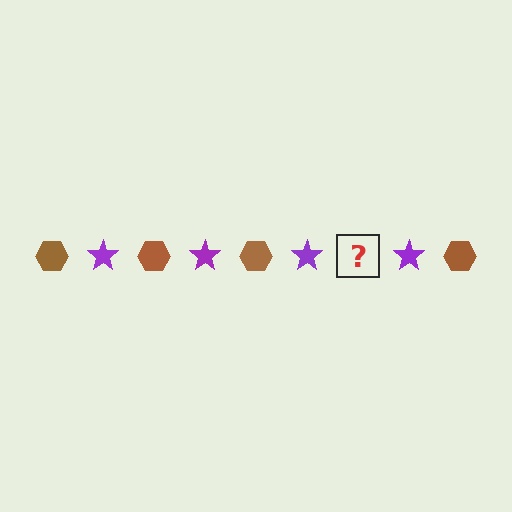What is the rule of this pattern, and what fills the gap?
The rule is that the pattern alternates between brown hexagon and purple star. The gap should be filled with a brown hexagon.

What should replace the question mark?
The question mark should be replaced with a brown hexagon.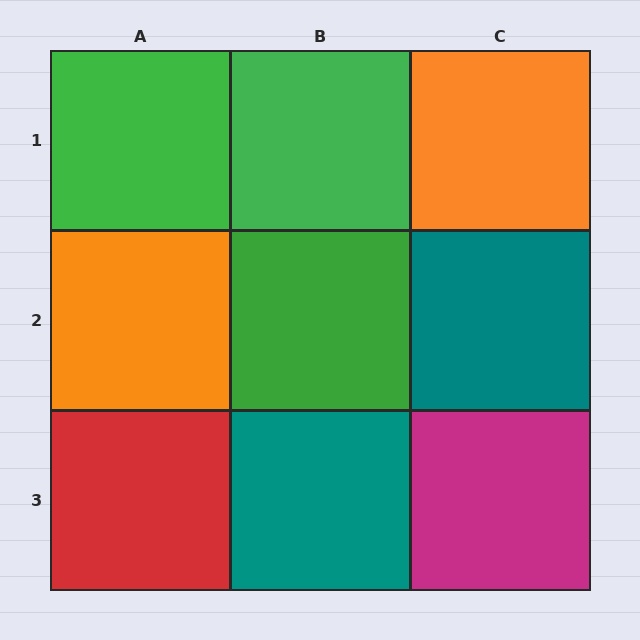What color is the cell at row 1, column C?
Orange.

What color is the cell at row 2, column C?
Teal.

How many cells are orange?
2 cells are orange.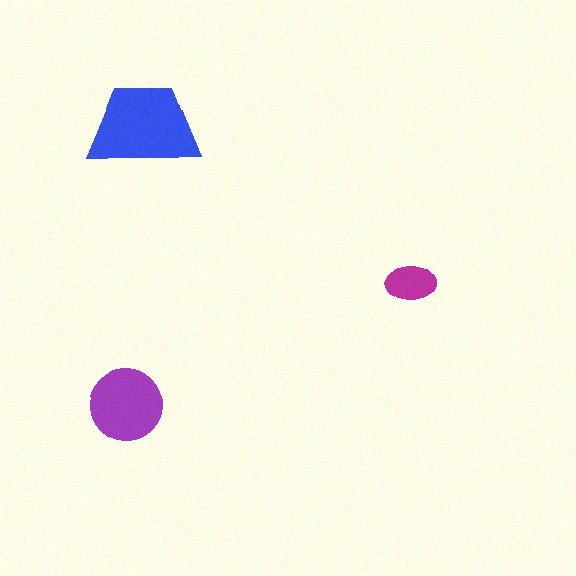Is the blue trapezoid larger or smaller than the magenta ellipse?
Larger.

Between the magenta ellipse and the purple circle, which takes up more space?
The purple circle.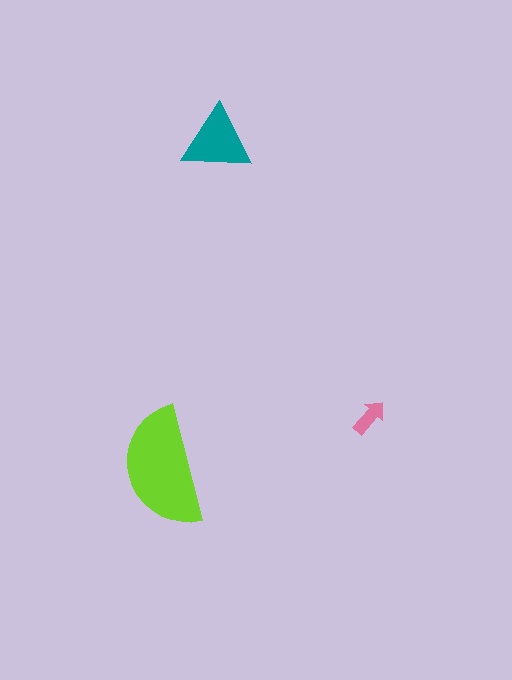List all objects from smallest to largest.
The pink arrow, the teal triangle, the lime semicircle.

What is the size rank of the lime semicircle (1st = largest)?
1st.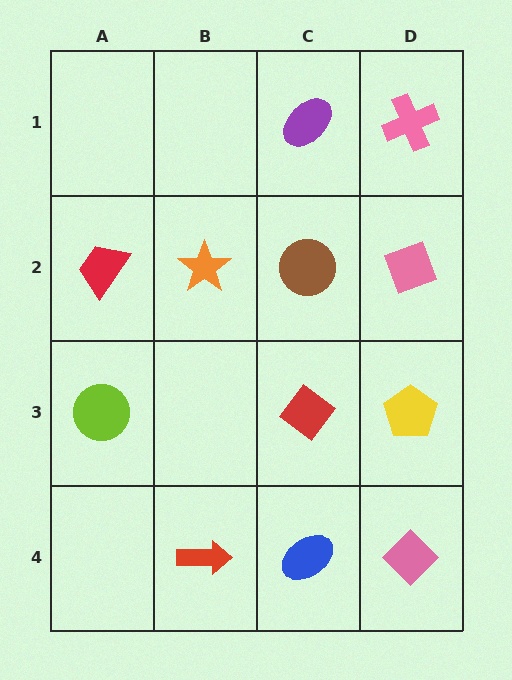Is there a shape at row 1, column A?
No, that cell is empty.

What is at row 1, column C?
A purple ellipse.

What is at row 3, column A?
A lime circle.